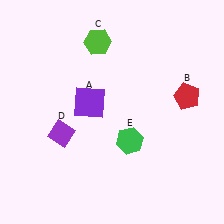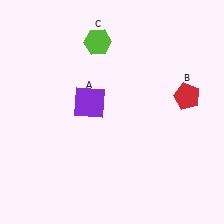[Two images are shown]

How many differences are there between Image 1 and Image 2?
There are 2 differences between the two images.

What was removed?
The purple diamond (D), the green hexagon (E) were removed in Image 2.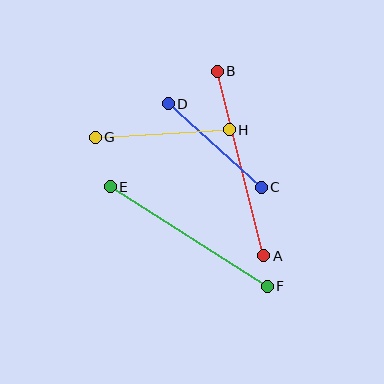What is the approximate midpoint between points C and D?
The midpoint is at approximately (215, 146) pixels.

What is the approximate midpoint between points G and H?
The midpoint is at approximately (162, 134) pixels.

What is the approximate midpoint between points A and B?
The midpoint is at approximately (241, 163) pixels.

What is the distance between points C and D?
The distance is approximately 125 pixels.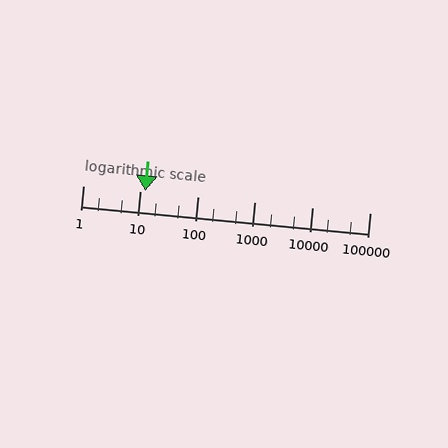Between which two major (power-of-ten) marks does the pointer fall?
The pointer is between 10 and 100.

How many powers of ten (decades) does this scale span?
The scale spans 5 decades, from 1 to 100000.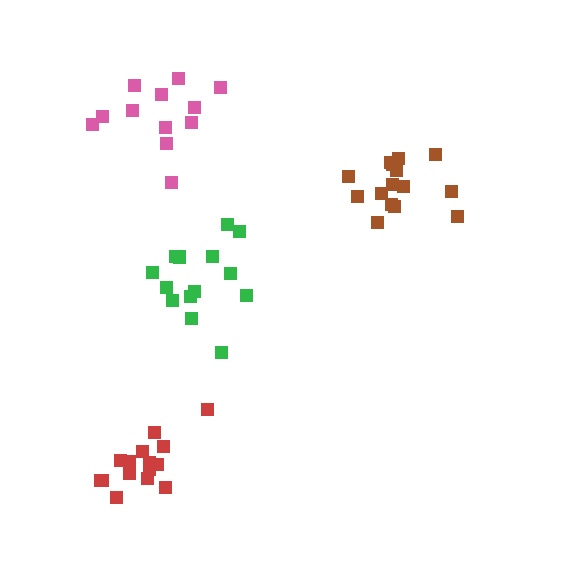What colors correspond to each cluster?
The clusters are colored: red, green, brown, pink.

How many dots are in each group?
Group 1: 15 dots, Group 2: 14 dots, Group 3: 15 dots, Group 4: 12 dots (56 total).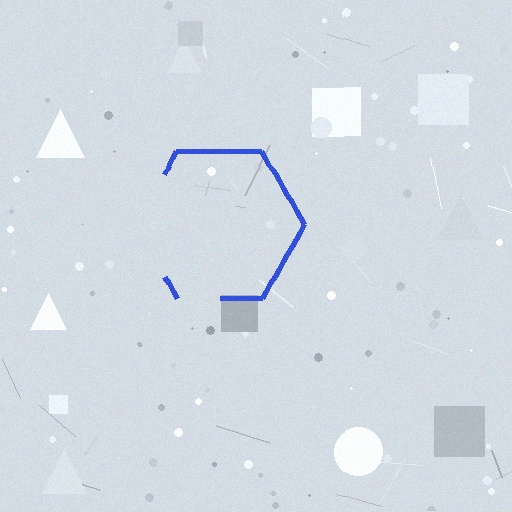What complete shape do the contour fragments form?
The contour fragments form a hexagon.